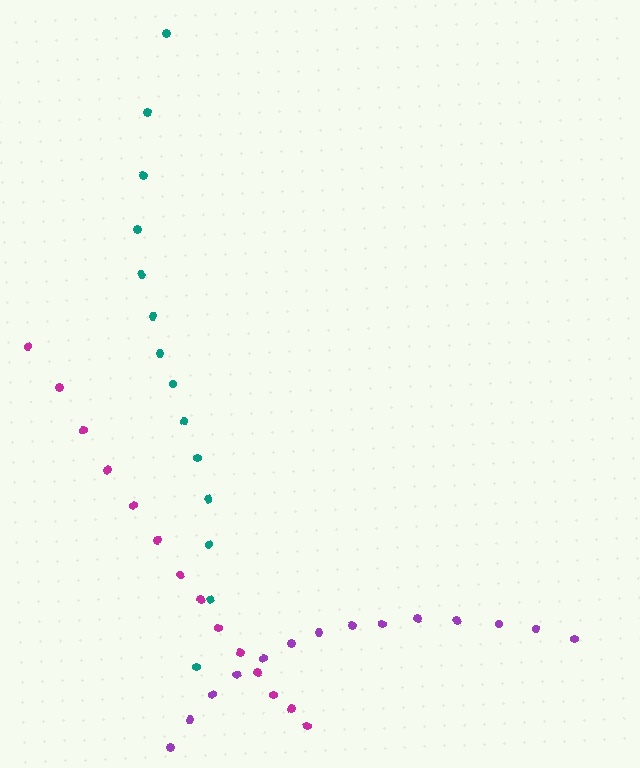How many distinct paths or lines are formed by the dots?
There are 3 distinct paths.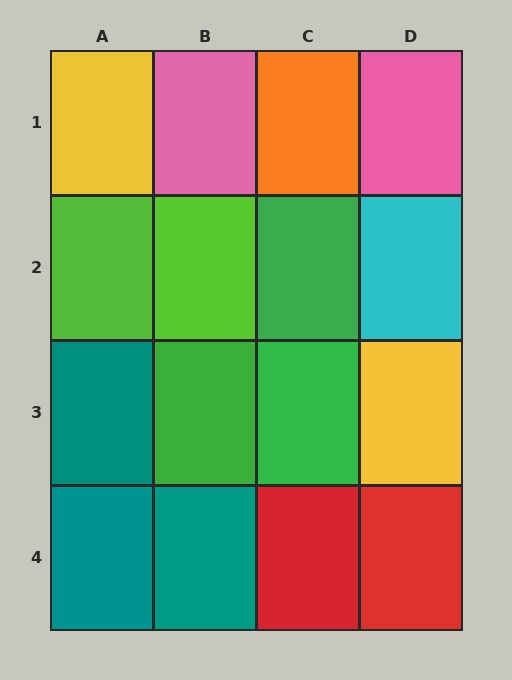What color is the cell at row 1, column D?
Pink.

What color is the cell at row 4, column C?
Red.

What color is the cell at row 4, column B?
Teal.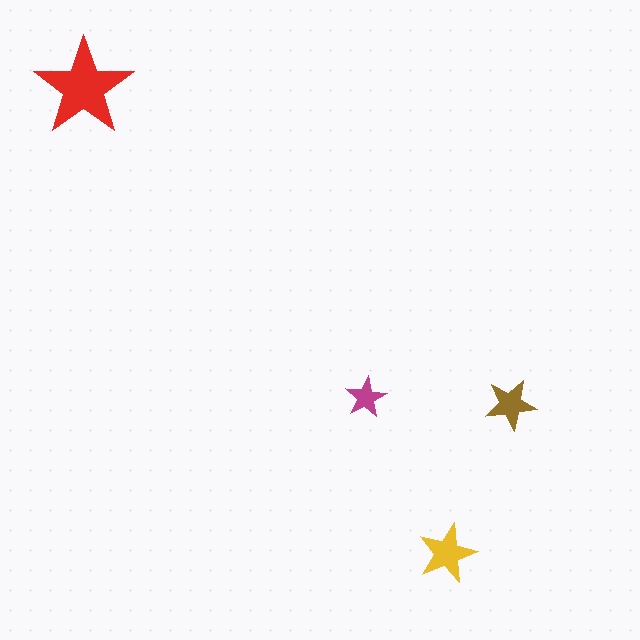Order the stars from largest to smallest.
the red one, the yellow one, the brown one, the magenta one.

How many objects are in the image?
There are 4 objects in the image.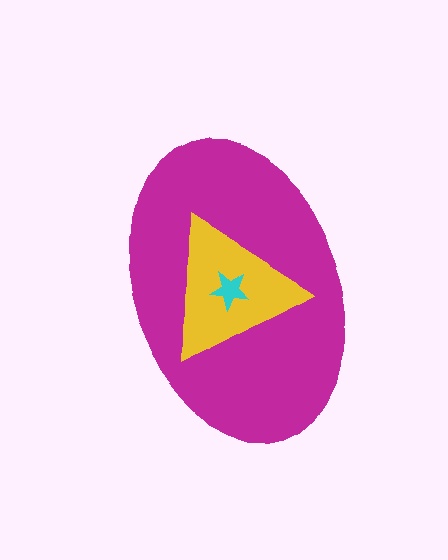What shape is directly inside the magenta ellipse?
The yellow triangle.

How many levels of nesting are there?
3.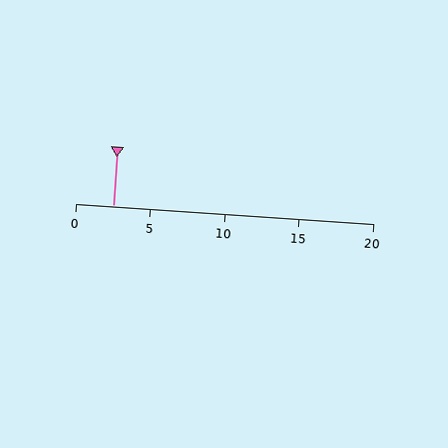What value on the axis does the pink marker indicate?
The marker indicates approximately 2.5.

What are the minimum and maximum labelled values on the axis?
The axis runs from 0 to 20.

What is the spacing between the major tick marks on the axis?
The major ticks are spaced 5 apart.